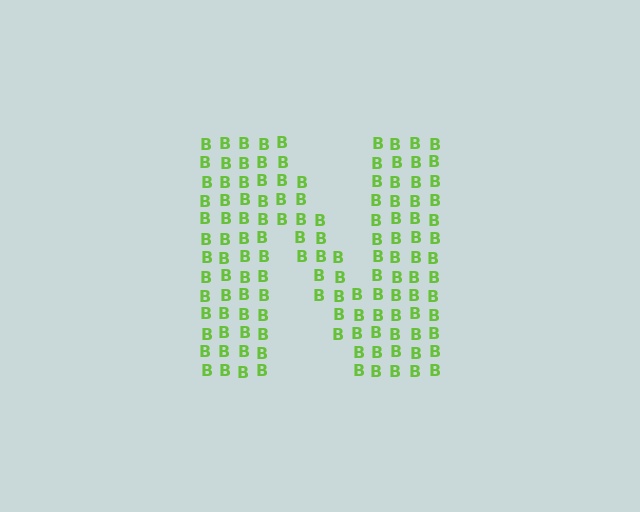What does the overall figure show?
The overall figure shows the letter N.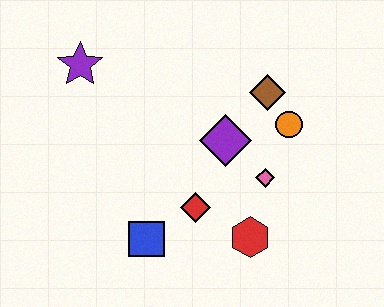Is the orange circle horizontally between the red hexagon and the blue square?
No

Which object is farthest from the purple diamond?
The purple star is farthest from the purple diamond.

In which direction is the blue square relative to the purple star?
The blue square is below the purple star.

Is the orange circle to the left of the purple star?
No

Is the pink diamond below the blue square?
No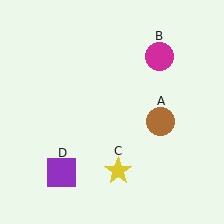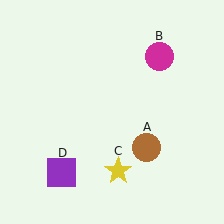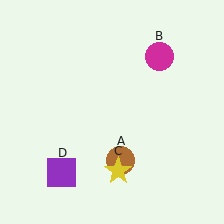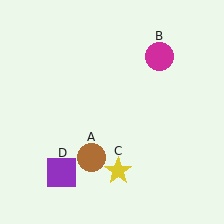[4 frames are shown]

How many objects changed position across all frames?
1 object changed position: brown circle (object A).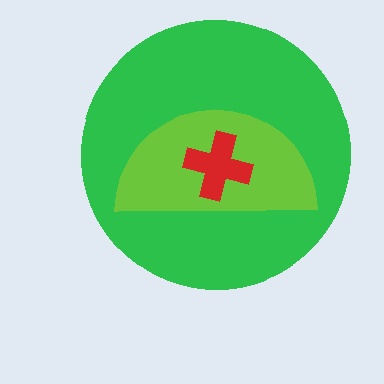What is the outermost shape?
The green circle.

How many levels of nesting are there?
3.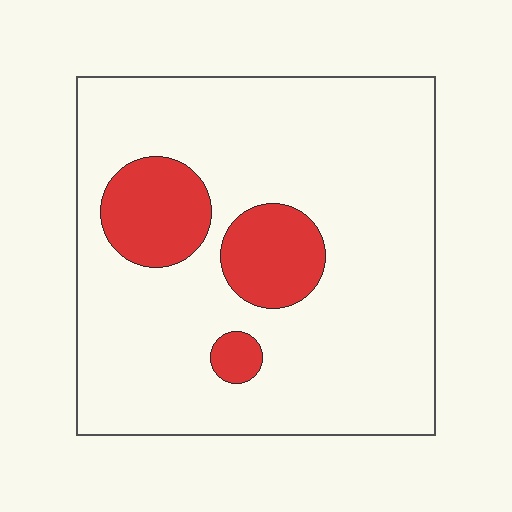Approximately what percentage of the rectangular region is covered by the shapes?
Approximately 15%.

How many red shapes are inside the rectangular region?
3.